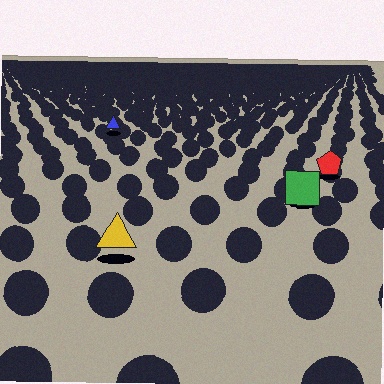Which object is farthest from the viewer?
The blue triangle is farthest from the viewer. It appears smaller and the ground texture around it is denser.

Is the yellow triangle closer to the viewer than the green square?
Yes. The yellow triangle is closer — you can tell from the texture gradient: the ground texture is coarser near it.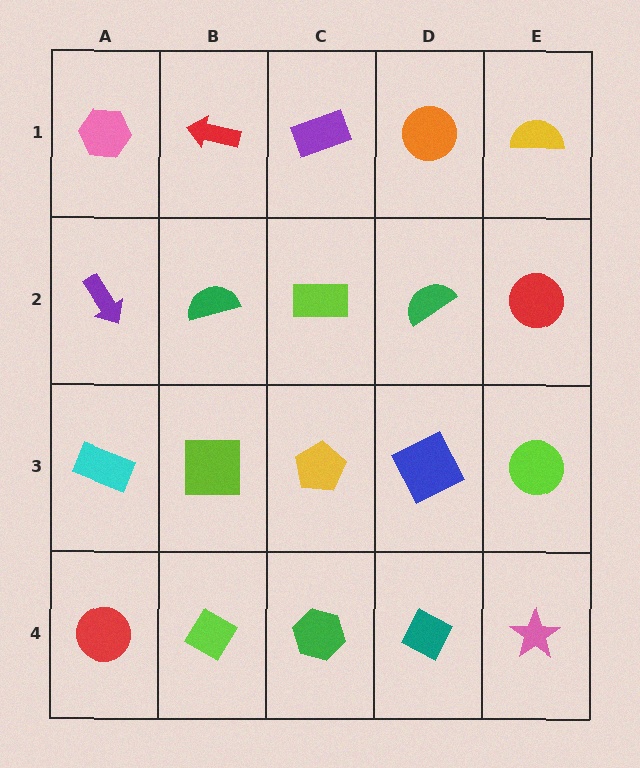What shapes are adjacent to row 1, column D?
A green semicircle (row 2, column D), a purple rectangle (row 1, column C), a yellow semicircle (row 1, column E).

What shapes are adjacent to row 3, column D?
A green semicircle (row 2, column D), a teal diamond (row 4, column D), a yellow pentagon (row 3, column C), a lime circle (row 3, column E).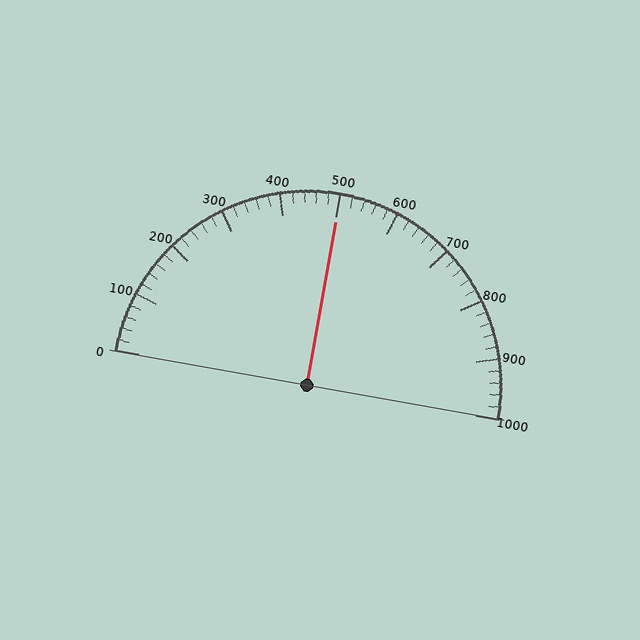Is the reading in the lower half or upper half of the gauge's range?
The reading is in the upper half of the range (0 to 1000).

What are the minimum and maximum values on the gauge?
The gauge ranges from 0 to 1000.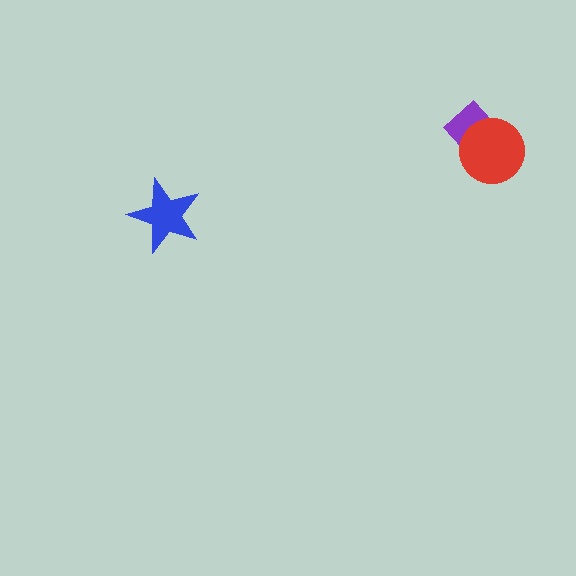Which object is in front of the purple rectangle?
The red circle is in front of the purple rectangle.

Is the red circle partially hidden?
No, no other shape covers it.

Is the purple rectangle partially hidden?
Yes, it is partially covered by another shape.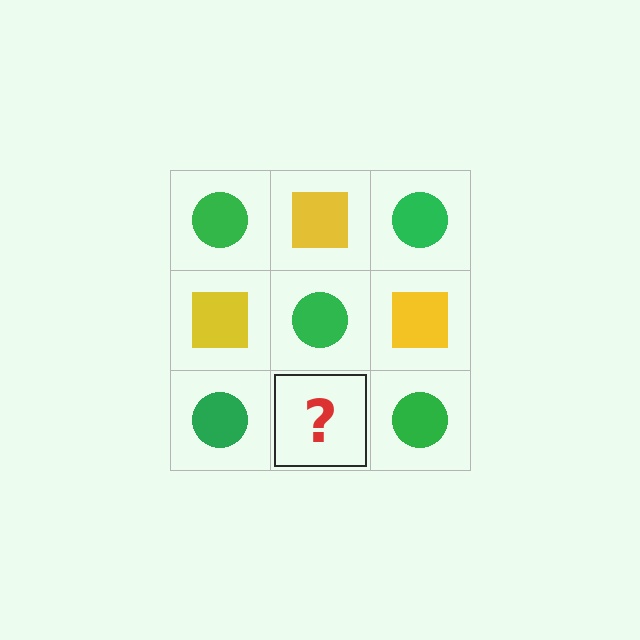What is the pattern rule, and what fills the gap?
The rule is that it alternates green circle and yellow square in a checkerboard pattern. The gap should be filled with a yellow square.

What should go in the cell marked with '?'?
The missing cell should contain a yellow square.